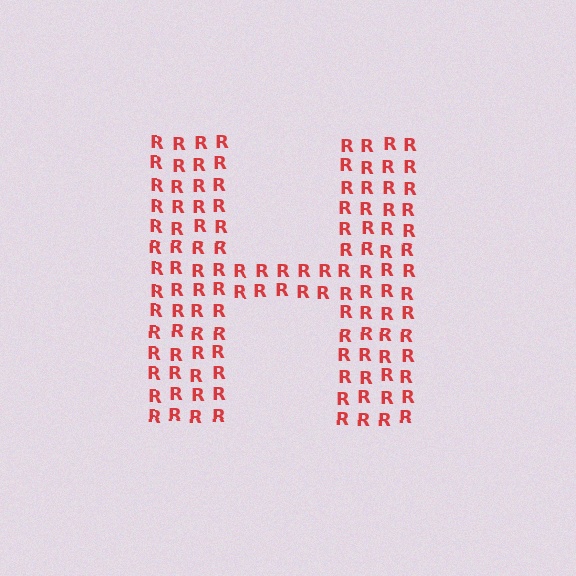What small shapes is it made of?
It is made of small letter R's.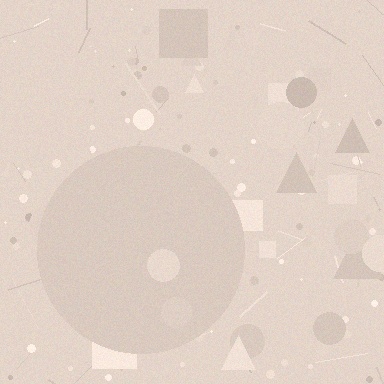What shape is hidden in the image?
A circle is hidden in the image.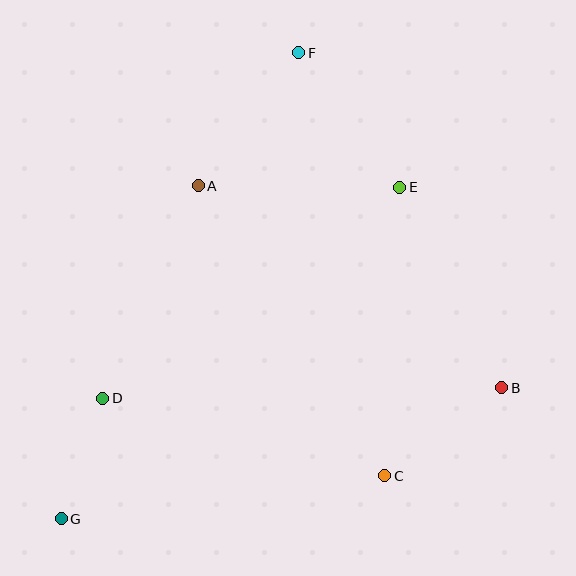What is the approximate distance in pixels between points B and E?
The distance between B and E is approximately 225 pixels.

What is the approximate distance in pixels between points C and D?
The distance between C and D is approximately 292 pixels.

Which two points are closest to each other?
Points D and G are closest to each other.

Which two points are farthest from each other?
Points F and G are farthest from each other.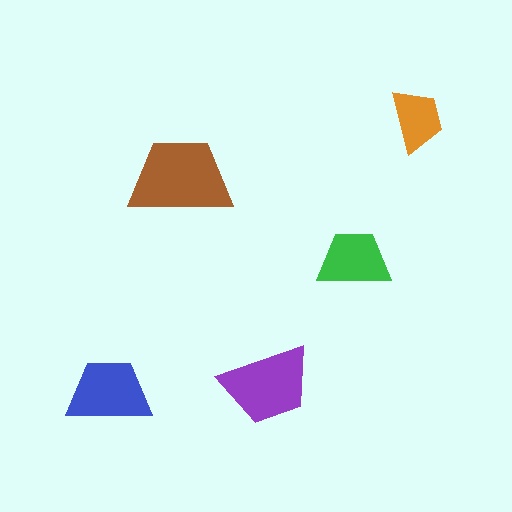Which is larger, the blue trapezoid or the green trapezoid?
The blue one.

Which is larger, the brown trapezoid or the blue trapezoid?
The brown one.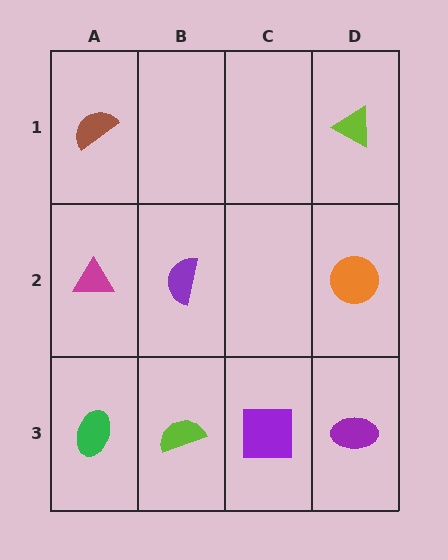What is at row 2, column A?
A magenta triangle.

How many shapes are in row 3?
4 shapes.